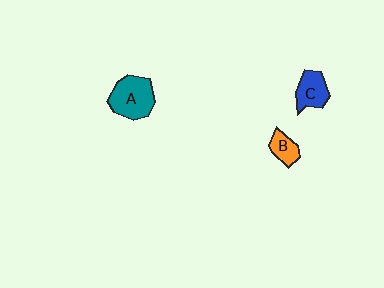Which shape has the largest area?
Shape A (teal).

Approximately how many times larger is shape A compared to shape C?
Approximately 1.5 times.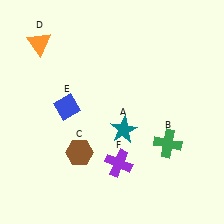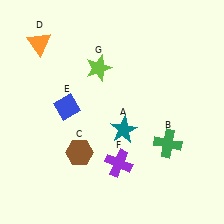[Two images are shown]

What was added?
A lime star (G) was added in Image 2.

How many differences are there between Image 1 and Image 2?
There is 1 difference between the two images.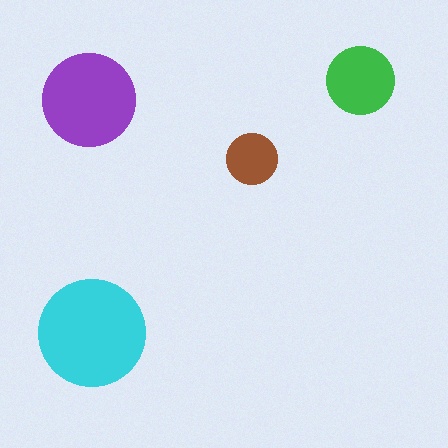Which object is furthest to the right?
The green circle is rightmost.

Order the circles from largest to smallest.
the cyan one, the purple one, the green one, the brown one.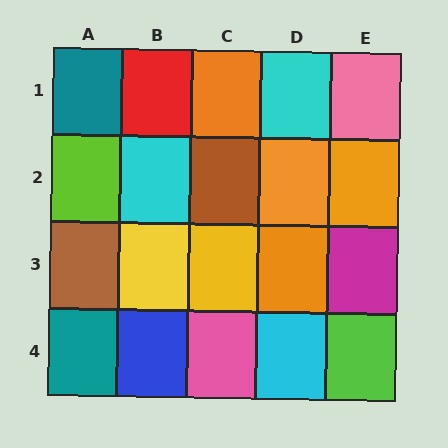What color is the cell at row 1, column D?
Cyan.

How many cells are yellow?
2 cells are yellow.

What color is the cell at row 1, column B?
Red.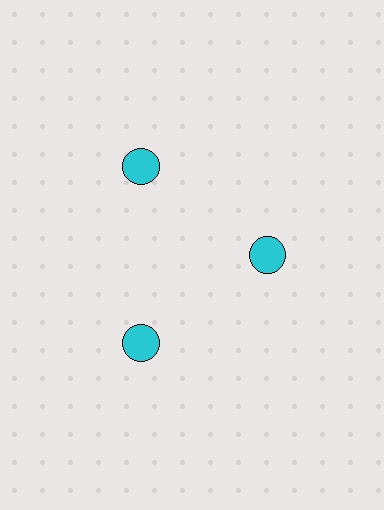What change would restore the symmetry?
The symmetry would be restored by moving it outward, back onto the ring so that all 3 circles sit at equal angles and equal distance from the center.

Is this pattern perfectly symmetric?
No. The 3 cyan circles are arranged in a ring, but one element near the 3 o'clock position is pulled inward toward the center, breaking the 3-fold rotational symmetry.